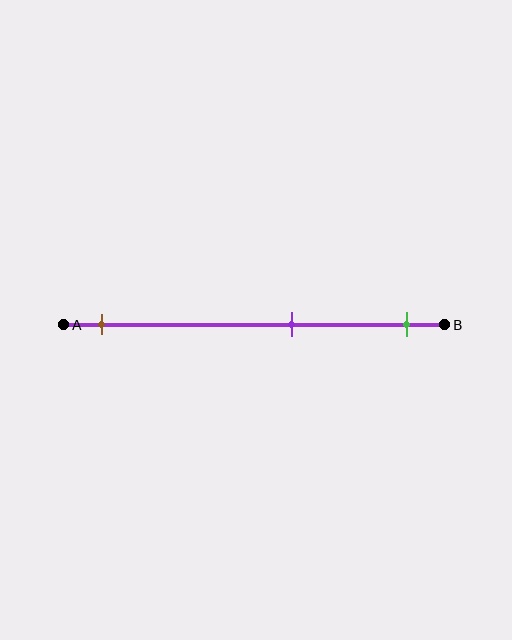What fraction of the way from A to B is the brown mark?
The brown mark is approximately 10% (0.1) of the way from A to B.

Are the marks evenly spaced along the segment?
No, the marks are not evenly spaced.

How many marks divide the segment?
There are 3 marks dividing the segment.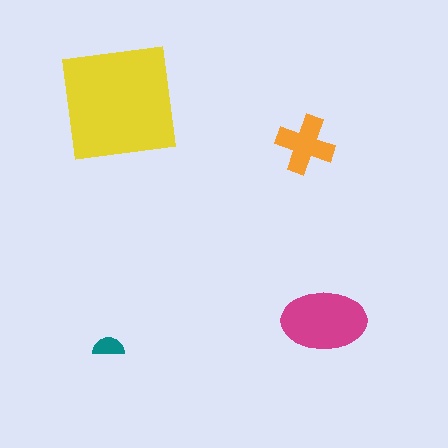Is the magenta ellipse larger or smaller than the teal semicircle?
Larger.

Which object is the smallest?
The teal semicircle.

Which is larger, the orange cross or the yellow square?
The yellow square.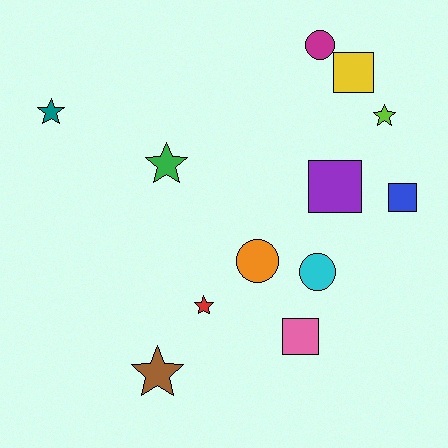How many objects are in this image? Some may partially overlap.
There are 12 objects.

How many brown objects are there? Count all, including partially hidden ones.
There is 1 brown object.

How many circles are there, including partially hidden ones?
There are 3 circles.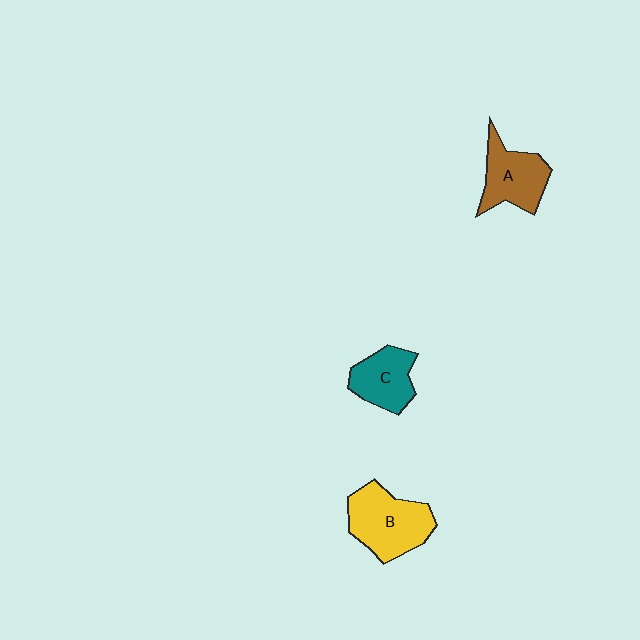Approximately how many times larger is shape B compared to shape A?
Approximately 1.3 times.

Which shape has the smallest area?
Shape C (teal).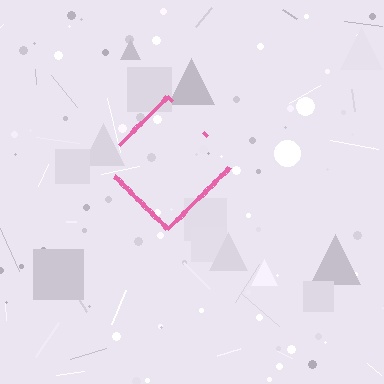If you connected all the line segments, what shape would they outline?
They would outline a diamond.